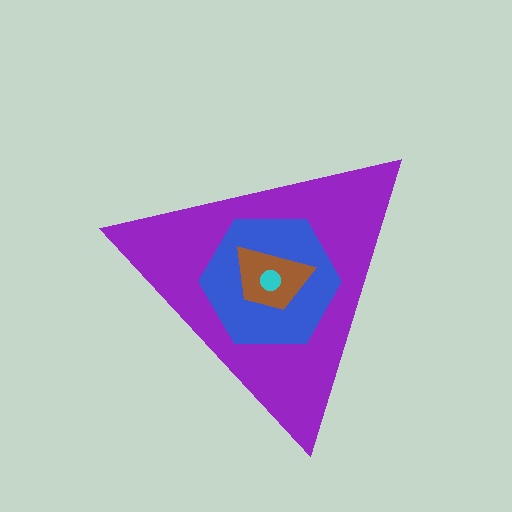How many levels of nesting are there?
4.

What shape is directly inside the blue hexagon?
The brown trapezoid.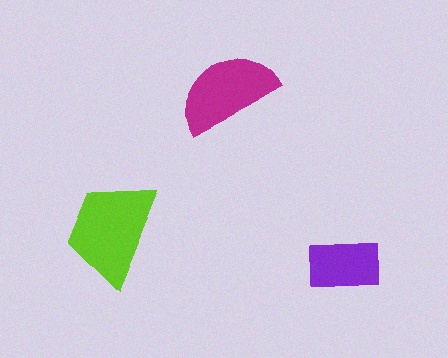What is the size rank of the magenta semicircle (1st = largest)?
2nd.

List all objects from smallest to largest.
The purple rectangle, the magenta semicircle, the lime trapezoid.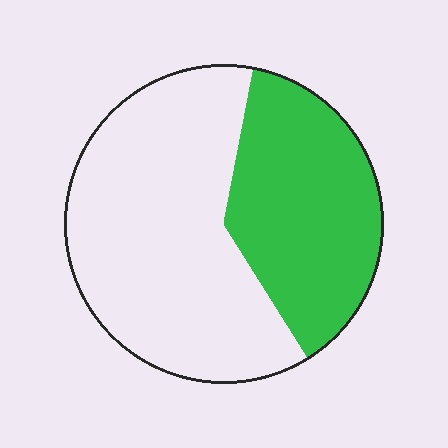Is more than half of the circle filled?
No.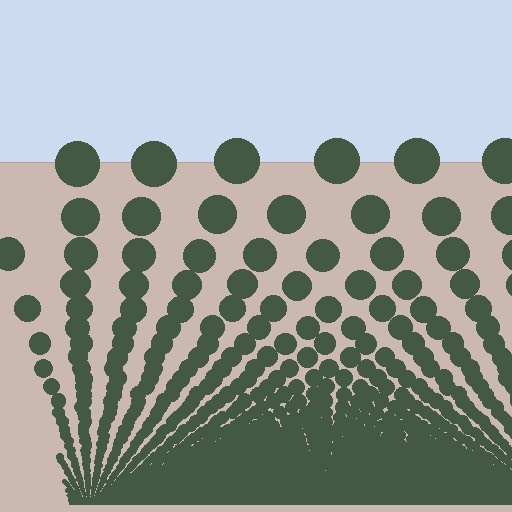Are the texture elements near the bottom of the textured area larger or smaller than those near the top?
Smaller. The gradient is inverted — elements near the bottom are smaller and denser.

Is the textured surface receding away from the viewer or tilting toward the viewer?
The surface appears to tilt toward the viewer. Texture elements get larger and sparser toward the top.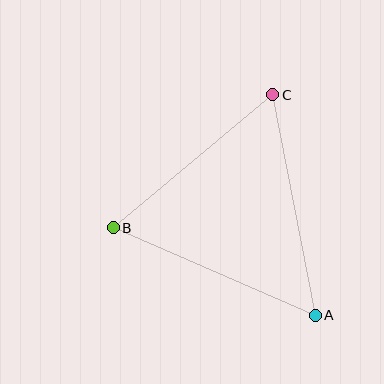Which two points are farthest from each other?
Points A and C are farthest from each other.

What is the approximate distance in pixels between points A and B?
The distance between A and B is approximately 220 pixels.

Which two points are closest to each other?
Points B and C are closest to each other.